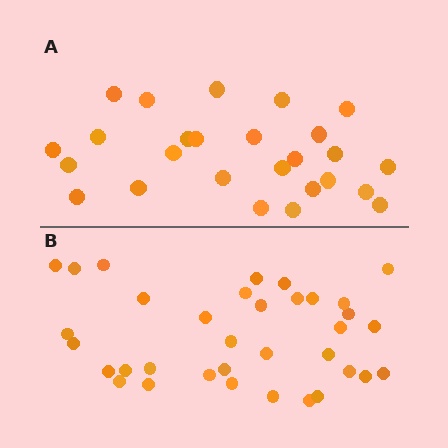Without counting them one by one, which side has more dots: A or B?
Region B (the bottom region) has more dots.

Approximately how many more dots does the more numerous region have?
Region B has roughly 8 or so more dots than region A.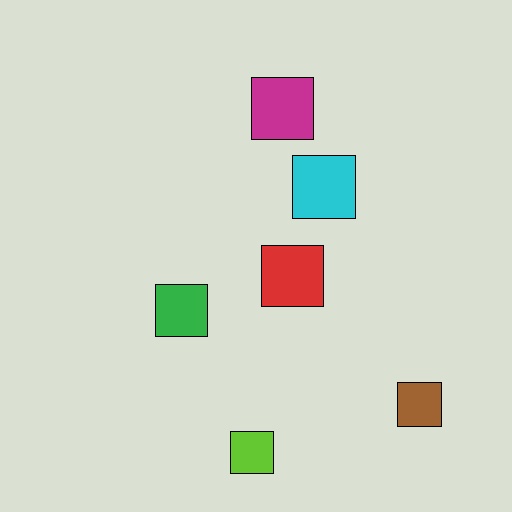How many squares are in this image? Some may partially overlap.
There are 6 squares.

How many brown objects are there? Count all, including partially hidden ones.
There is 1 brown object.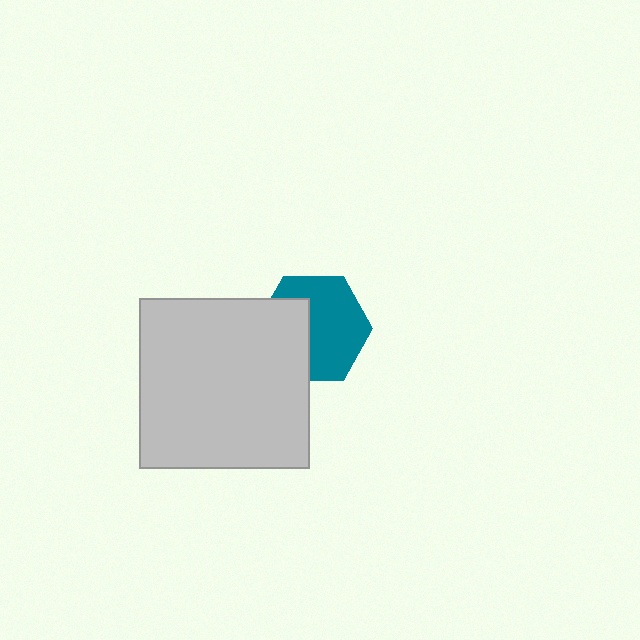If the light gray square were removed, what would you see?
You would see the complete teal hexagon.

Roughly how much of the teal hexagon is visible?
About half of it is visible (roughly 62%).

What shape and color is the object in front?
The object in front is a light gray square.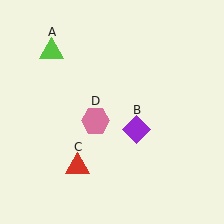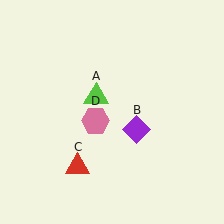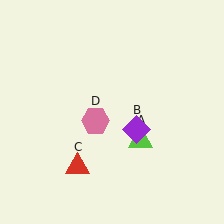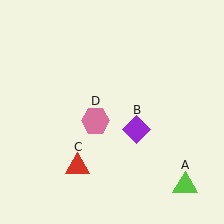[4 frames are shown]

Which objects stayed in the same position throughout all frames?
Purple diamond (object B) and red triangle (object C) and pink hexagon (object D) remained stationary.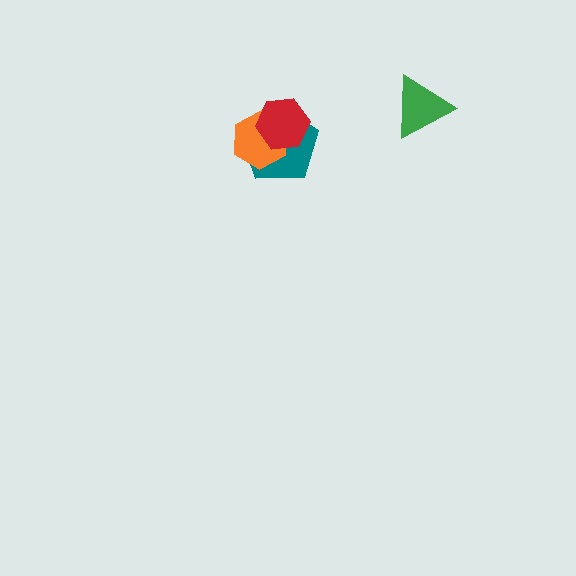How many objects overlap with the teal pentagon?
2 objects overlap with the teal pentagon.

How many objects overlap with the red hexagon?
2 objects overlap with the red hexagon.